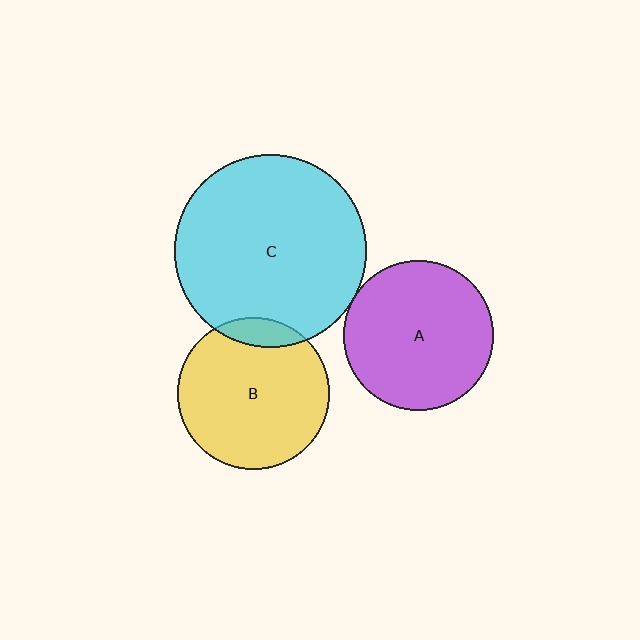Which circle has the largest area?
Circle C (cyan).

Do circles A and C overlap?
Yes.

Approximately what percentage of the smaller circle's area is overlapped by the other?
Approximately 5%.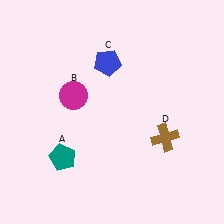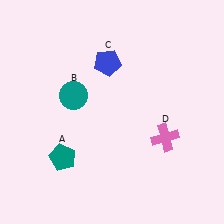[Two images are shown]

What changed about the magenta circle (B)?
In Image 1, B is magenta. In Image 2, it changed to teal.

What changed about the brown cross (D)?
In Image 1, D is brown. In Image 2, it changed to pink.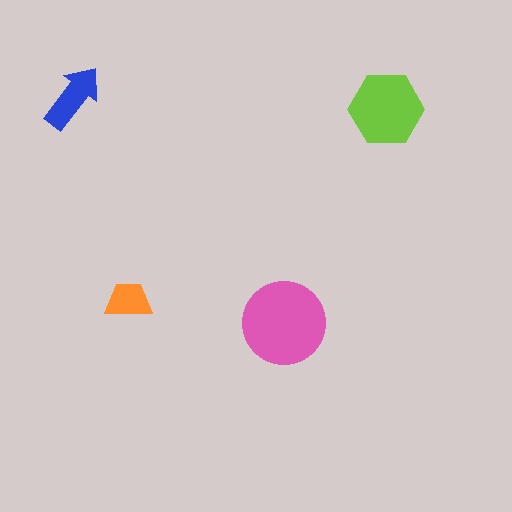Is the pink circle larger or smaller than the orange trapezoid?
Larger.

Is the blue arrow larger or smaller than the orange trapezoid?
Larger.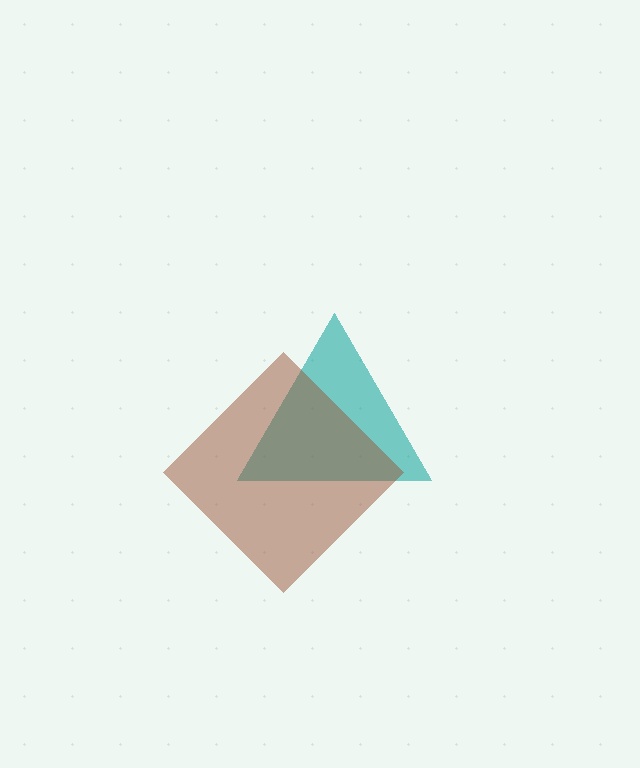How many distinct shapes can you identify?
There are 2 distinct shapes: a teal triangle, a brown diamond.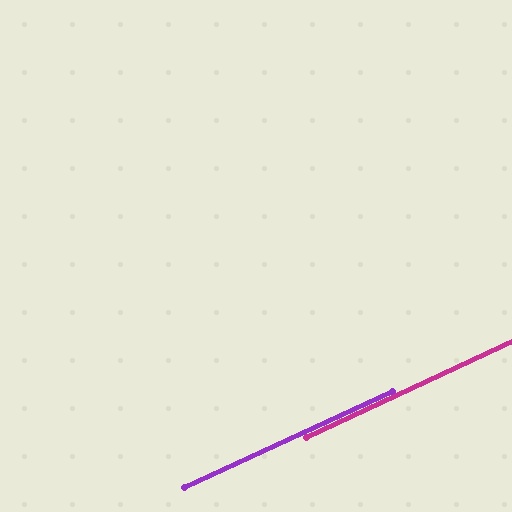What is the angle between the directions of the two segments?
Approximately 0 degrees.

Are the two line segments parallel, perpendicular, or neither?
Parallel — their directions differ by only 0.4°.